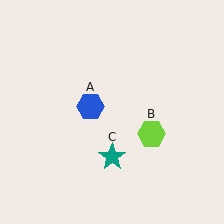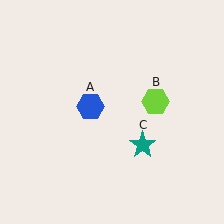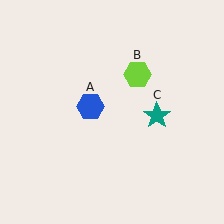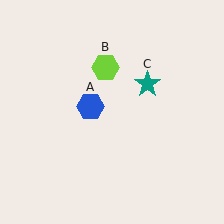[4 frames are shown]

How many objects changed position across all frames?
2 objects changed position: lime hexagon (object B), teal star (object C).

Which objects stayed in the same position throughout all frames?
Blue hexagon (object A) remained stationary.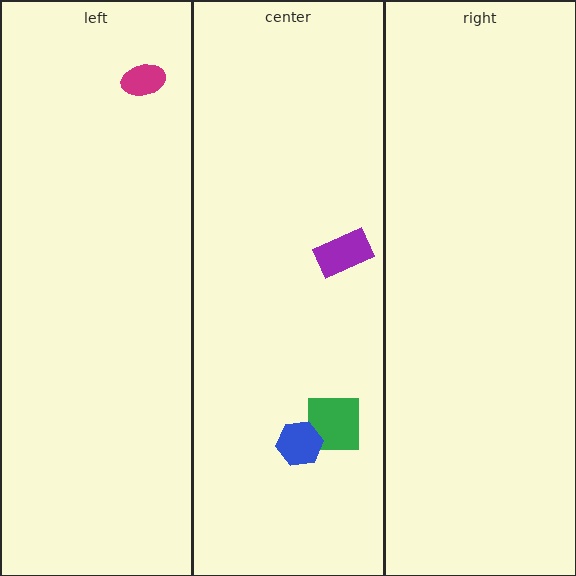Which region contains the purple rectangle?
The center region.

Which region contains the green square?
The center region.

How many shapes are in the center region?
3.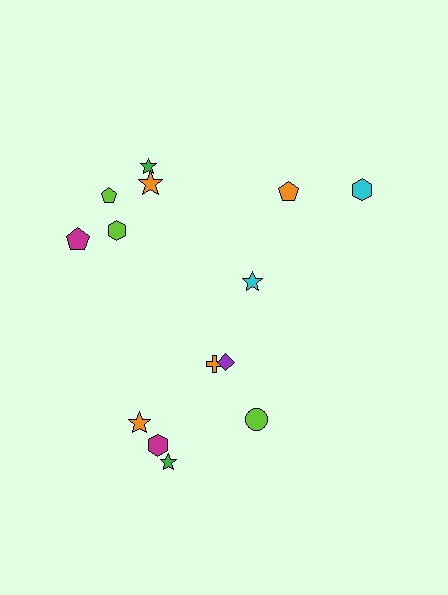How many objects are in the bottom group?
There are 6 objects.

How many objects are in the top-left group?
There are 5 objects.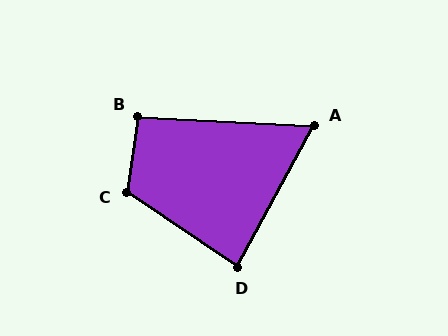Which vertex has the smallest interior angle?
A, at approximately 64 degrees.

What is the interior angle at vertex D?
Approximately 84 degrees (acute).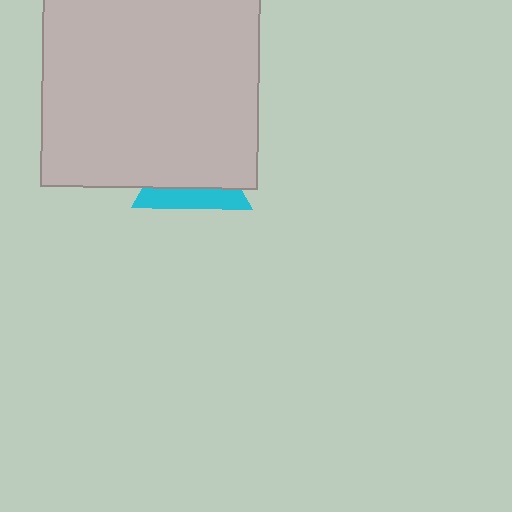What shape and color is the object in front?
The object in front is a light gray square.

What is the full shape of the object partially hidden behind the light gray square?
The partially hidden object is a cyan triangle.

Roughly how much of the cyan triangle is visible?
A small part of it is visible (roughly 34%).